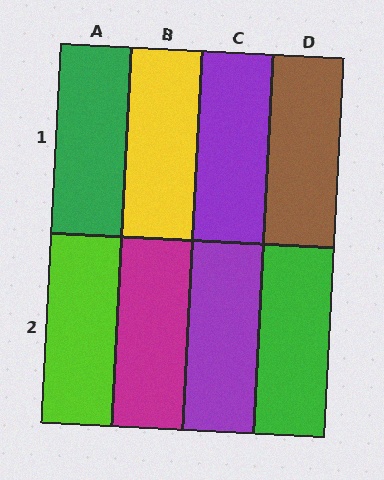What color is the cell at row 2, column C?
Purple.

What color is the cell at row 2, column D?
Green.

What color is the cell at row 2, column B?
Magenta.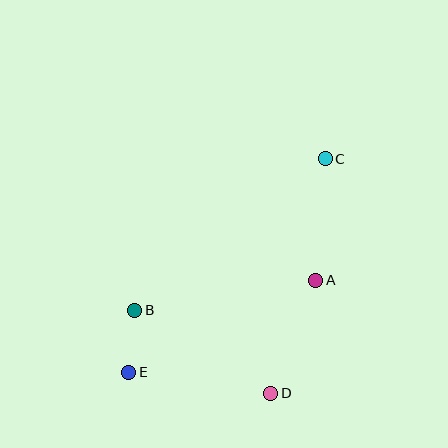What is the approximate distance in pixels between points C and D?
The distance between C and D is approximately 241 pixels.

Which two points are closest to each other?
Points B and E are closest to each other.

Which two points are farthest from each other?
Points C and E are farthest from each other.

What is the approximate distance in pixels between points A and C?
The distance between A and C is approximately 122 pixels.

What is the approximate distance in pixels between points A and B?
The distance between A and B is approximately 183 pixels.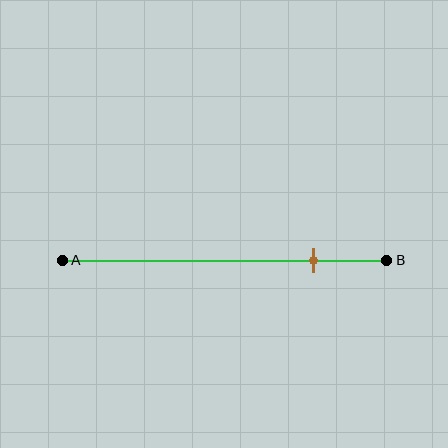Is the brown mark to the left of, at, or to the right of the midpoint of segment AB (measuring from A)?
The brown mark is to the right of the midpoint of segment AB.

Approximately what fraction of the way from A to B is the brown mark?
The brown mark is approximately 75% of the way from A to B.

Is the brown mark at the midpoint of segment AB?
No, the mark is at about 75% from A, not at the 50% midpoint.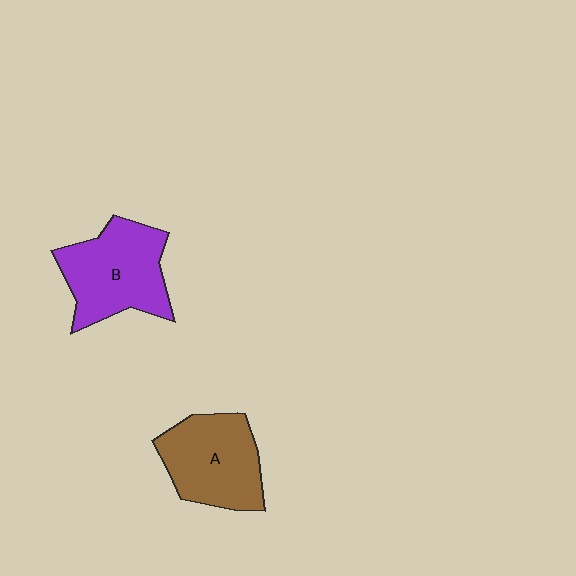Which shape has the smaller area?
Shape A (brown).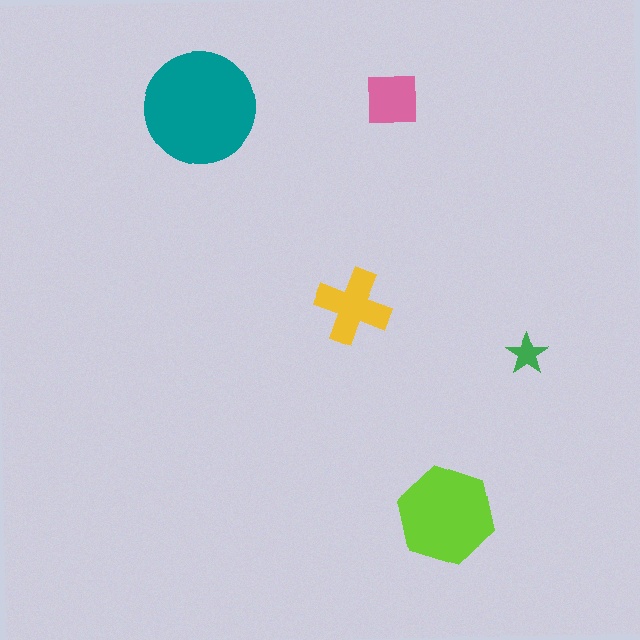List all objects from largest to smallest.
The teal circle, the lime hexagon, the yellow cross, the pink square, the green star.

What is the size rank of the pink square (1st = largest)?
4th.